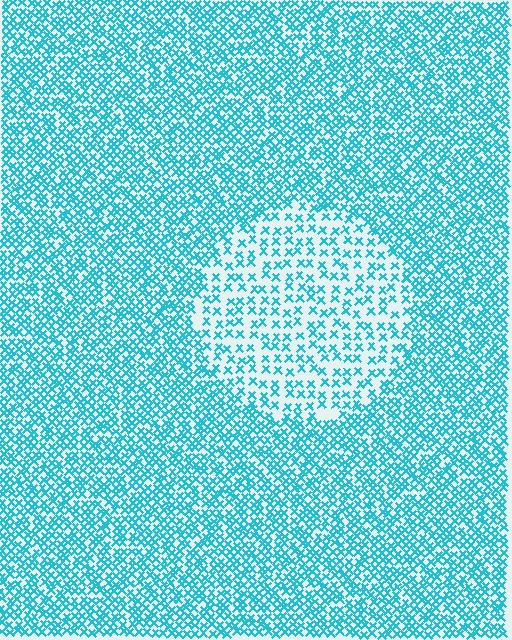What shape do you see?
I see a circle.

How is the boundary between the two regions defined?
The boundary is defined by a change in element density (approximately 2.1x ratio). All elements are the same color, size, and shape.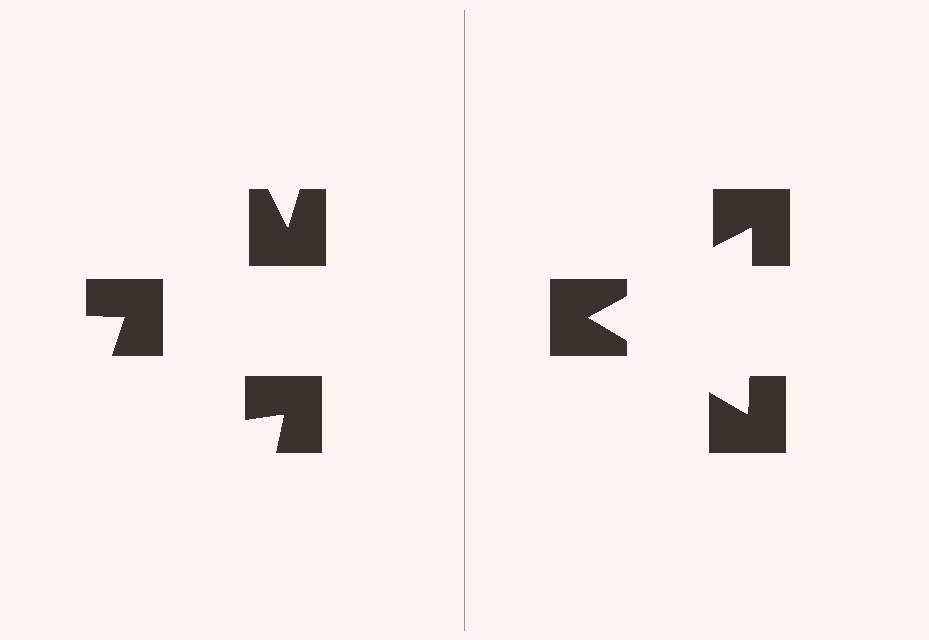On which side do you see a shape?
An illusory triangle appears on the right side. On the left side the wedge cuts are rotated, so no coherent shape forms.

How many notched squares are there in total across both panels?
6 — 3 on each side.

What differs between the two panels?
The notched squares are positioned identically on both sides; only the wedge orientations differ. On the right they align to a triangle; on the left they are misaligned.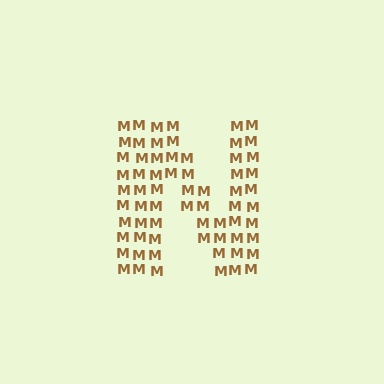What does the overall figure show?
The overall figure shows the letter N.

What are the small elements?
The small elements are letter M's.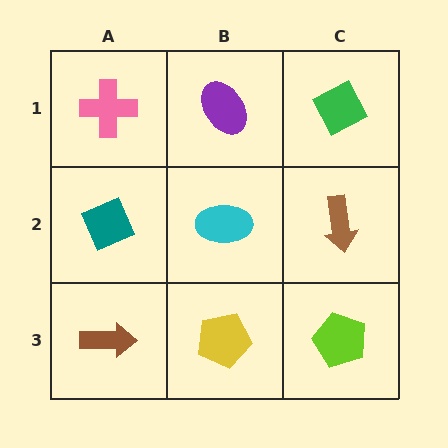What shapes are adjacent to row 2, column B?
A purple ellipse (row 1, column B), a yellow pentagon (row 3, column B), a teal diamond (row 2, column A), a brown arrow (row 2, column C).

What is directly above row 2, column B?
A purple ellipse.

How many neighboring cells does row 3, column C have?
2.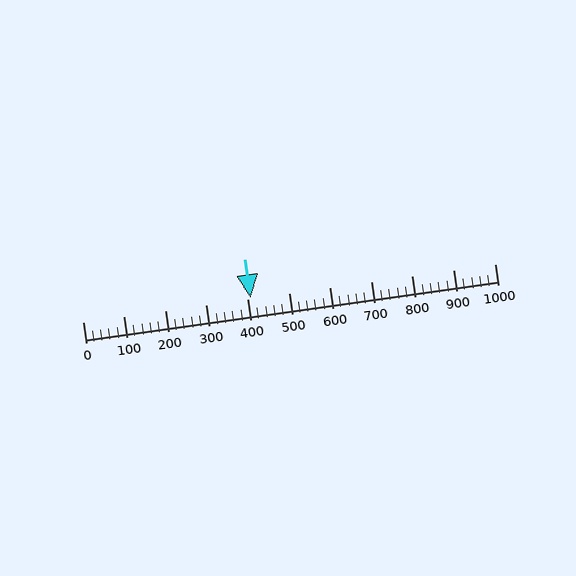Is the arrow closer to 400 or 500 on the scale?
The arrow is closer to 400.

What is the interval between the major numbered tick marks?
The major tick marks are spaced 100 units apart.